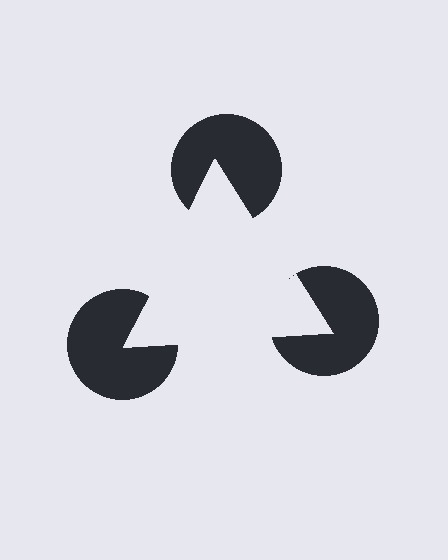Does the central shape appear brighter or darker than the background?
It typically appears slightly brighter than the background, even though no actual brightness change is drawn.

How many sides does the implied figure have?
3 sides.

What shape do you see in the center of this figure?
An illusory triangle — its edges are inferred from the aligned wedge cuts in the pac-man discs, not physically drawn.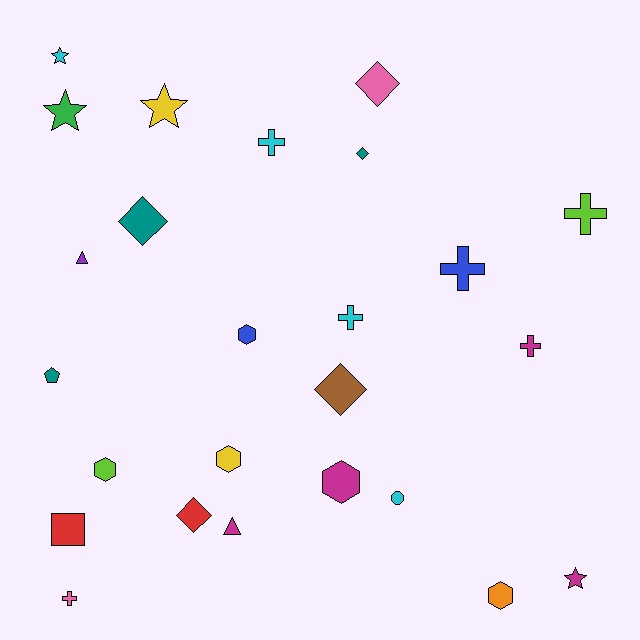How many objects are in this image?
There are 25 objects.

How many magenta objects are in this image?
There are 4 magenta objects.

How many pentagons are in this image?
There is 1 pentagon.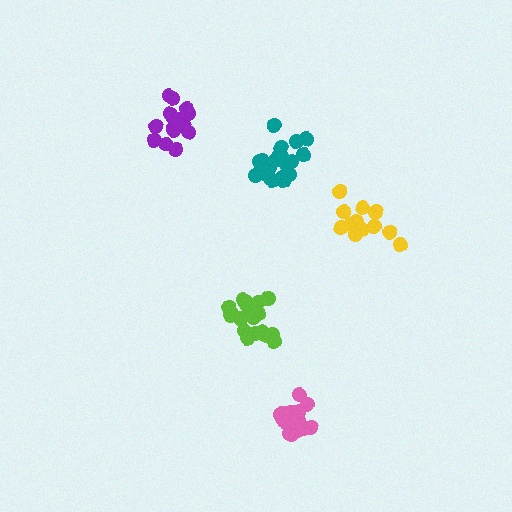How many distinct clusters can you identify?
There are 5 distinct clusters.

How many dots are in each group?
Group 1: 16 dots, Group 2: 21 dots, Group 3: 16 dots, Group 4: 21 dots, Group 5: 20 dots (94 total).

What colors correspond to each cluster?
The clusters are colored: yellow, lime, purple, teal, pink.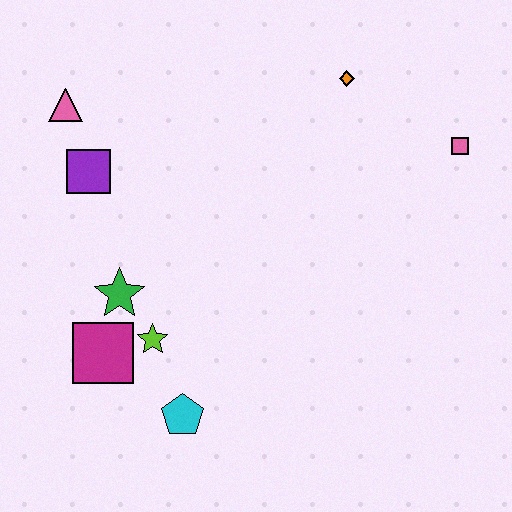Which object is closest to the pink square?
The orange diamond is closest to the pink square.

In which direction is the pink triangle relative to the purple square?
The pink triangle is above the purple square.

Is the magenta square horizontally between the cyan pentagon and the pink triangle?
Yes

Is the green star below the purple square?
Yes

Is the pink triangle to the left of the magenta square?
Yes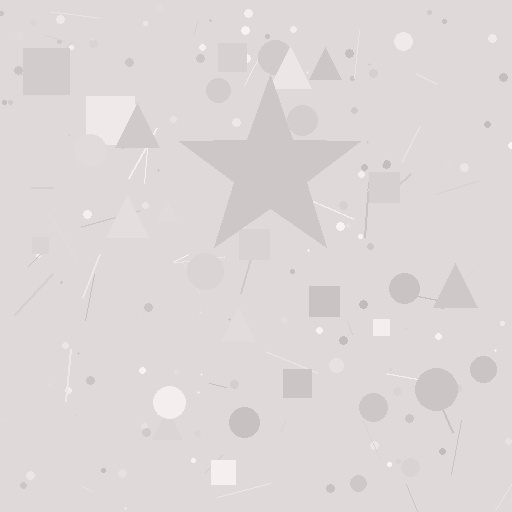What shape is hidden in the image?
A star is hidden in the image.